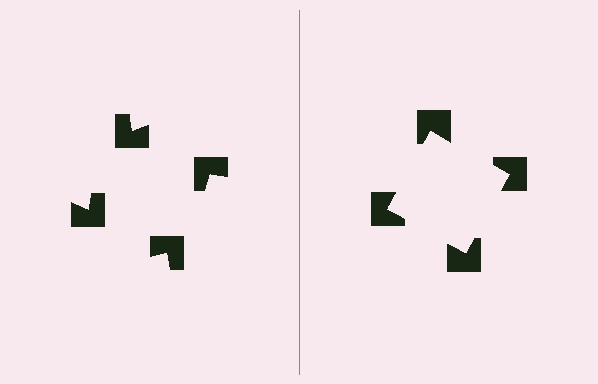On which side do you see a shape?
An illusory square appears on the right side. On the left side the wedge cuts are rotated, so no coherent shape forms.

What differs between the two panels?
The notched squares are positioned identically on both sides; only the wedge orientations differ. On the right they align to a square; on the left they are misaligned.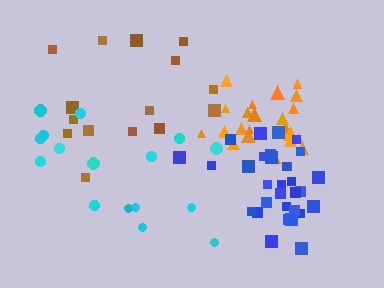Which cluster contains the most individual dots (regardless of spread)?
Blue (31).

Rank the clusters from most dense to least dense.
orange, blue, cyan, brown.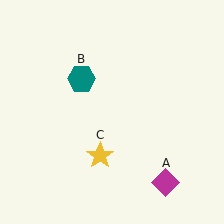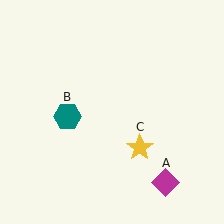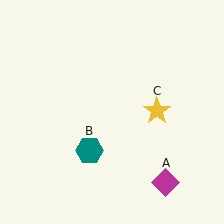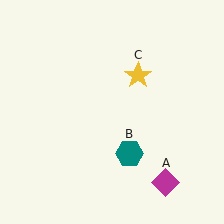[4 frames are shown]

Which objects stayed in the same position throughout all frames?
Magenta diamond (object A) remained stationary.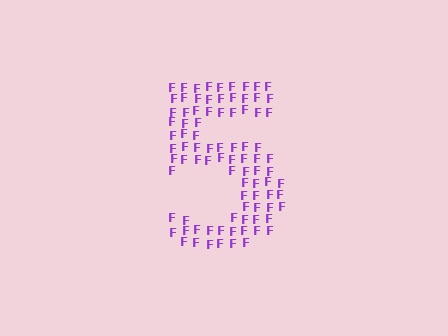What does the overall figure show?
The overall figure shows the digit 5.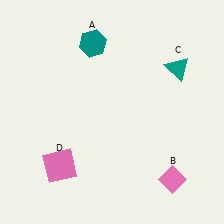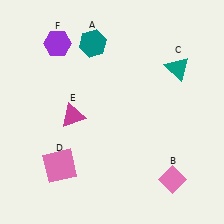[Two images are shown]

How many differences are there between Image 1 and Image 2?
There are 2 differences between the two images.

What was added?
A magenta triangle (E), a purple hexagon (F) were added in Image 2.